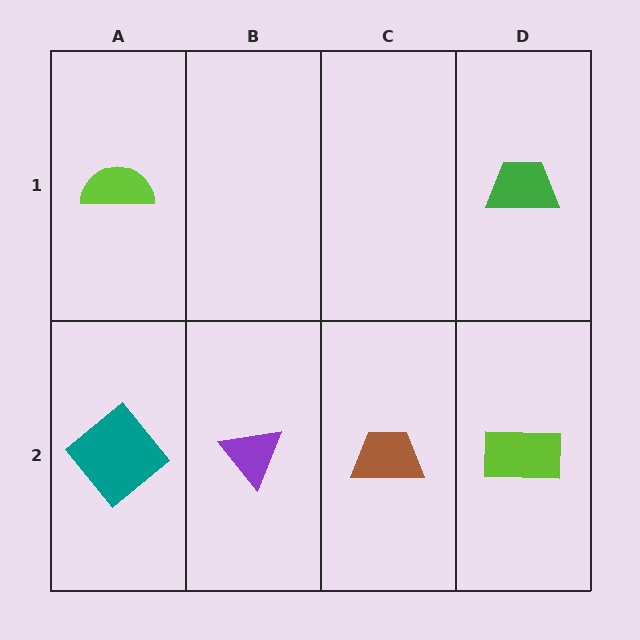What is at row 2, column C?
A brown trapezoid.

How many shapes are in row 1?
2 shapes.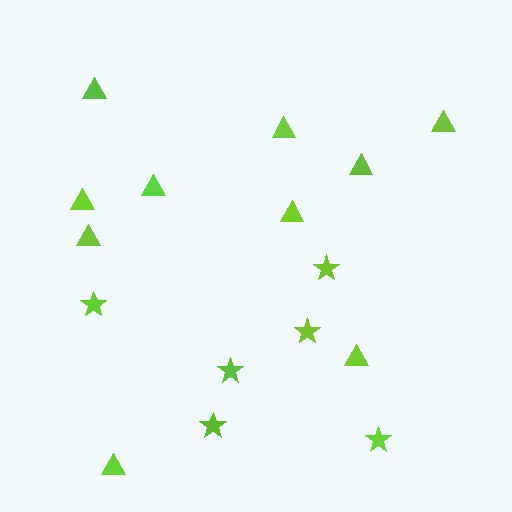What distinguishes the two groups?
There are 2 groups: one group of stars (6) and one group of triangles (10).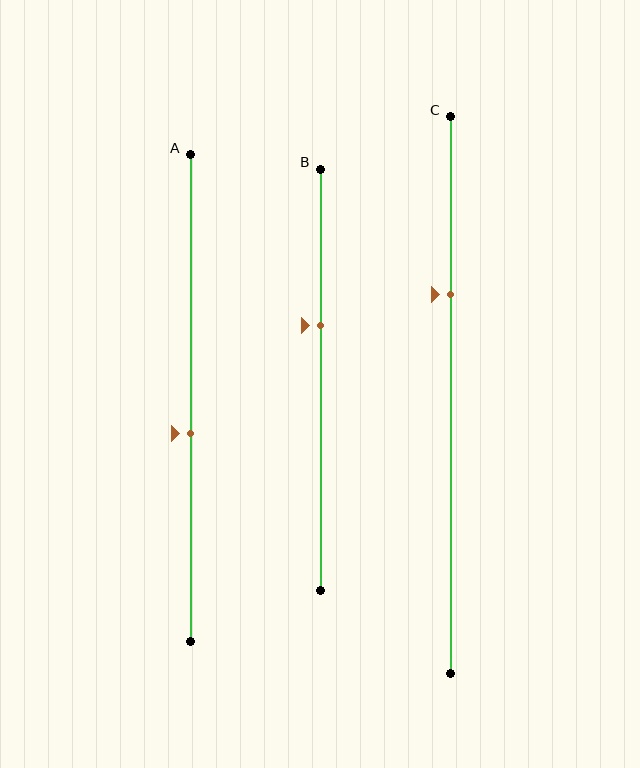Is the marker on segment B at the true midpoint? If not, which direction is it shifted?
No, the marker on segment B is shifted upward by about 13% of the segment length.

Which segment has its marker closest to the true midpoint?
Segment A has its marker closest to the true midpoint.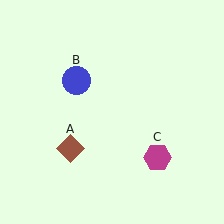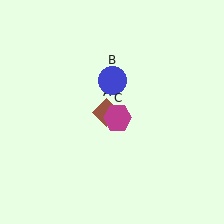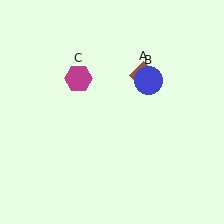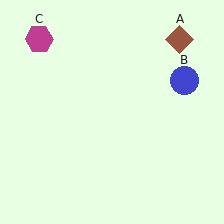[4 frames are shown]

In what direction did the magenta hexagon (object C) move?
The magenta hexagon (object C) moved up and to the left.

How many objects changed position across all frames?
3 objects changed position: brown diamond (object A), blue circle (object B), magenta hexagon (object C).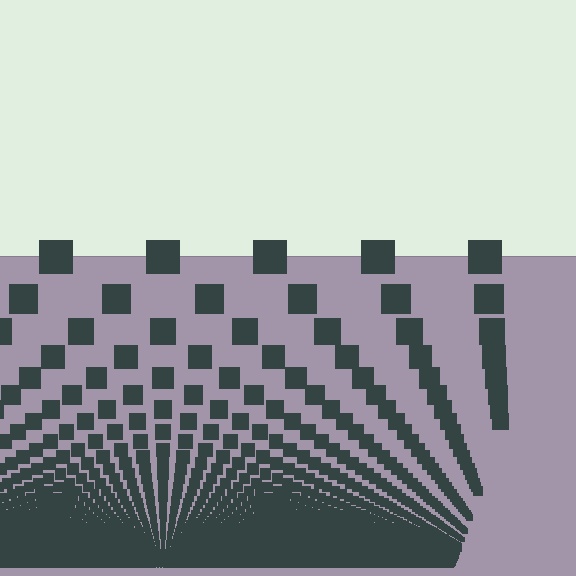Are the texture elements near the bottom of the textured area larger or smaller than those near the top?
Smaller. The gradient is inverted — elements near the bottom are smaller and denser.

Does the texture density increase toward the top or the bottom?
Density increases toward the bottom.